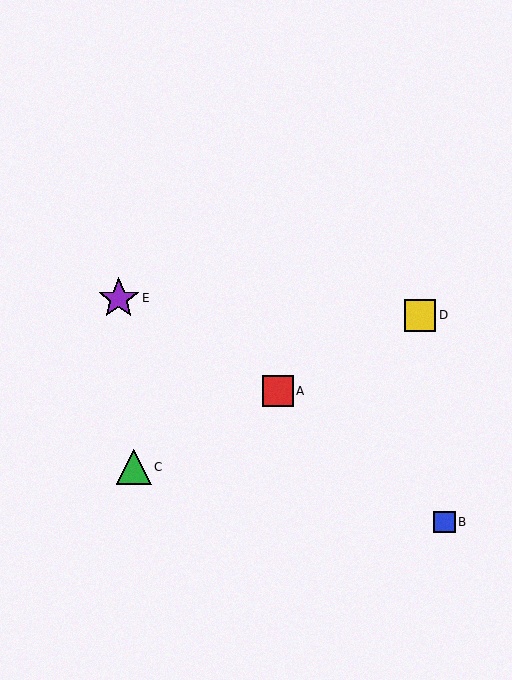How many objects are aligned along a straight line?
3 objects (A, C, D) are aligned along a straight line.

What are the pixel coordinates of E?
Object E is at (119, 299).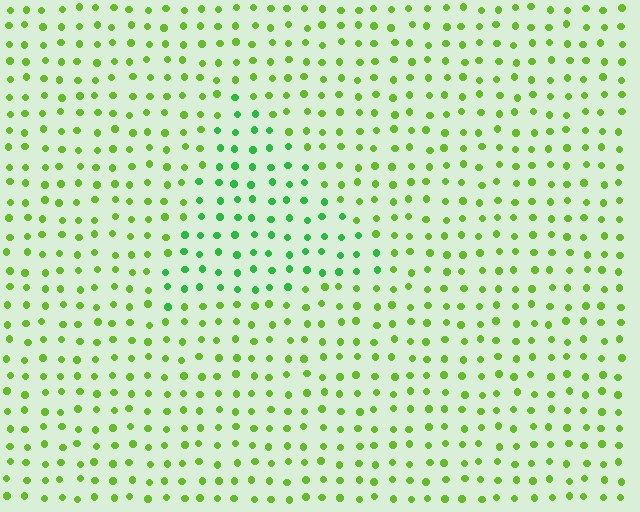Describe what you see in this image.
The image is filled with small lime elements in a uniform arrangement. A triangle-shaped region is visible where the elements are tinted to a slightly different hue, forming a subtle color boundary.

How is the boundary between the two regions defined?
The boundary is defined purely by a slight shift in hue (about 33 degrees). Spacing, size, and orientation are identical on both sides.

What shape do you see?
I see a triangle.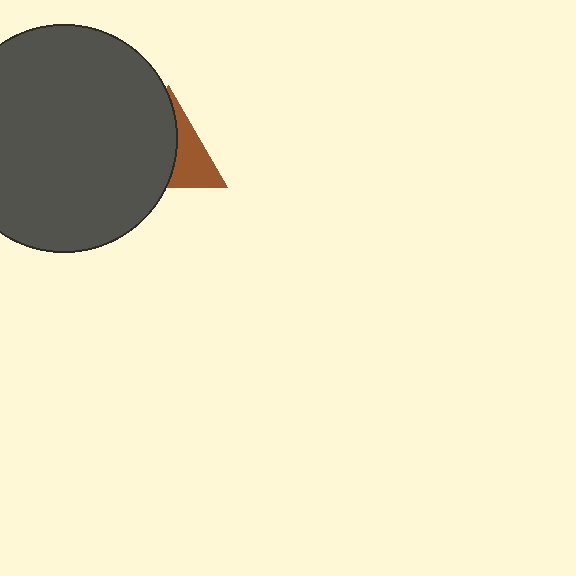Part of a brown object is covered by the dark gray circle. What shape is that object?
It is a triangle.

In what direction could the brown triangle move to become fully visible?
The brown triangle could move right. That would shift it out from behind the dark gray circle entirely.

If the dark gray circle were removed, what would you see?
You would see the complete brown triangle.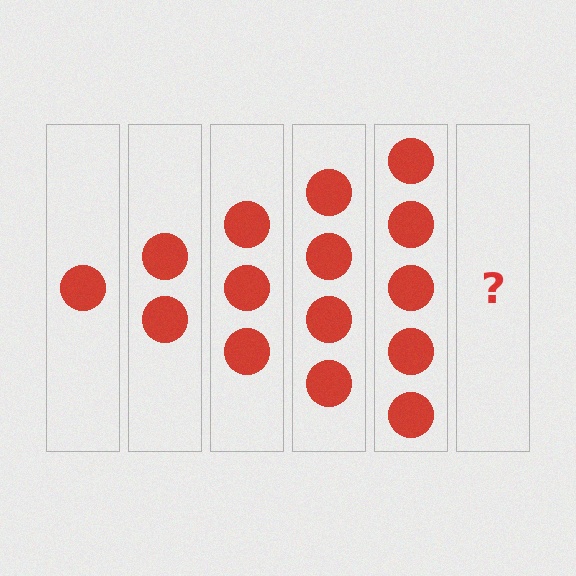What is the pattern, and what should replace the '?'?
The pattern is that each step adds one more circle. The '?' should be 6 circles.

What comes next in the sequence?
The next element should be 6 circles.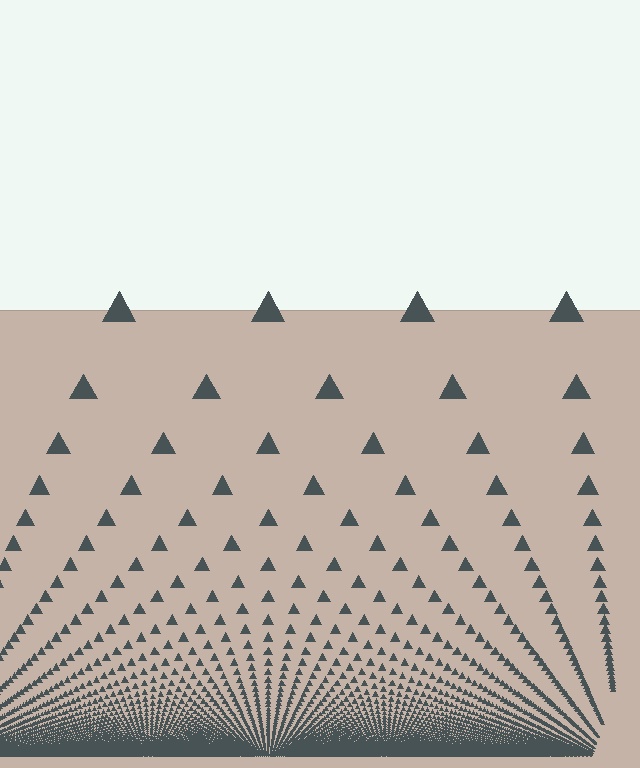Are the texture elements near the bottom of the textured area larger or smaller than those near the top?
Smaller. The gradient is inverted — elements near the bottom are smaller and denser.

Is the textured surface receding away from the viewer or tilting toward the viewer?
The surface appears to tilt toward the viewer. Texture elements get larger and sparser toward the top.